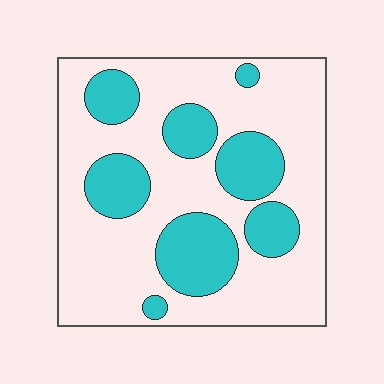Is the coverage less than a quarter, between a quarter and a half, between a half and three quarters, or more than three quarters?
Between a quarter and a half.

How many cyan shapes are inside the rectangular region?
8.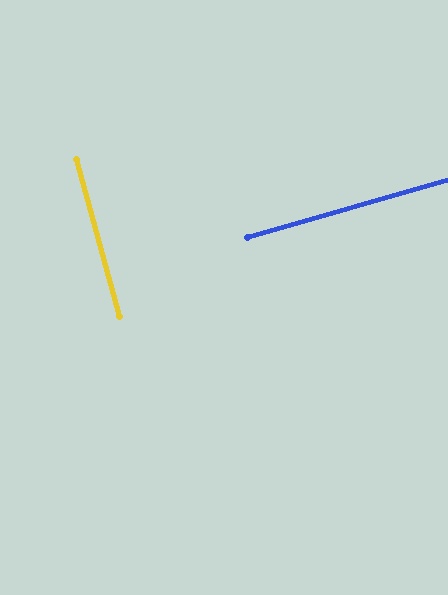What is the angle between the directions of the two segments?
Approximately 89 degrees.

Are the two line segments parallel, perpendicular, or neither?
Perpendicular — they meet at approximately 89°.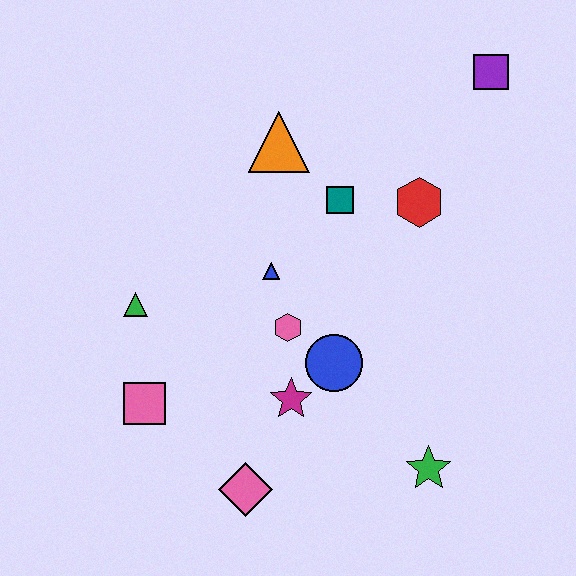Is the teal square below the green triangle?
No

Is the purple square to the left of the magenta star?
No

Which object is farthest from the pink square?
The purple square is farthest from the pink square.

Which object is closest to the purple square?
The red hexagon is closest to the purple square.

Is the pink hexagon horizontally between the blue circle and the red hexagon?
No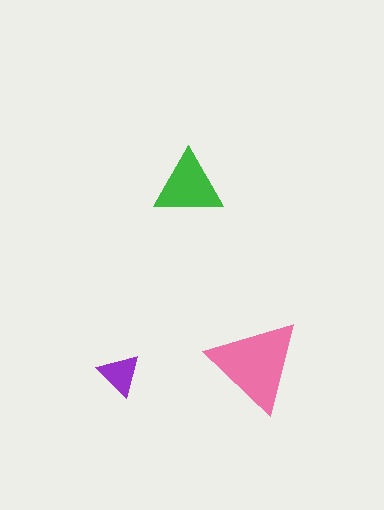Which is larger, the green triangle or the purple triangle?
The green one.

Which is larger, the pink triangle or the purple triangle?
The pink one.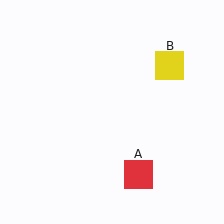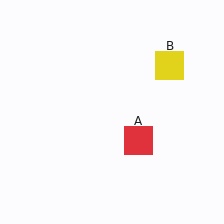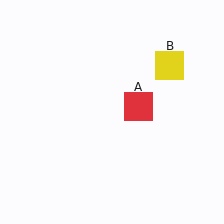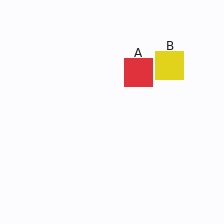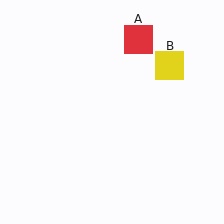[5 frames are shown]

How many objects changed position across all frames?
1 object changed position: red square (object A).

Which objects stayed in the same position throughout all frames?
Yellow square (object B) remained stationary.